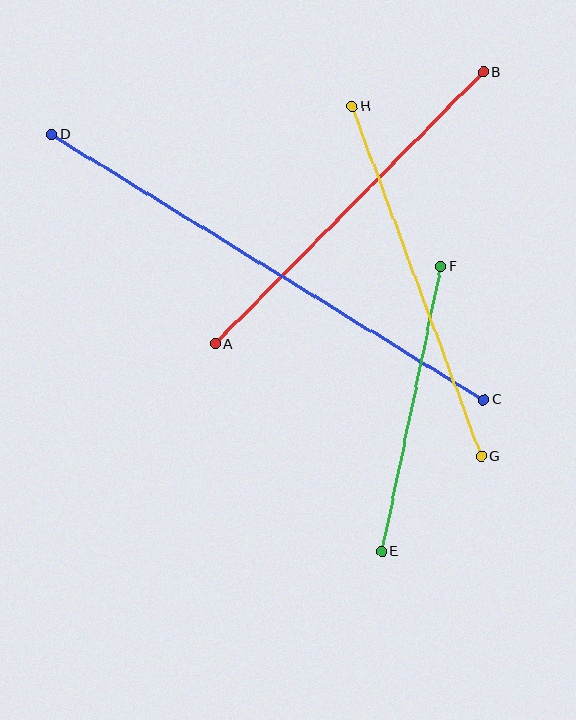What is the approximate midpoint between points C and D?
The midpoint is at approximately (267, 267) pixels.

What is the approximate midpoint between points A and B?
The midpoint is at approximately (349, 208) pixels.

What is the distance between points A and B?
The distance is approximately 382 pixels.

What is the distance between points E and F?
The distance is approximately 291 pixels.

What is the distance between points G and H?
The distance is approximately 373 pixels.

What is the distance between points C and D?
The distance is approximately 507 pixels.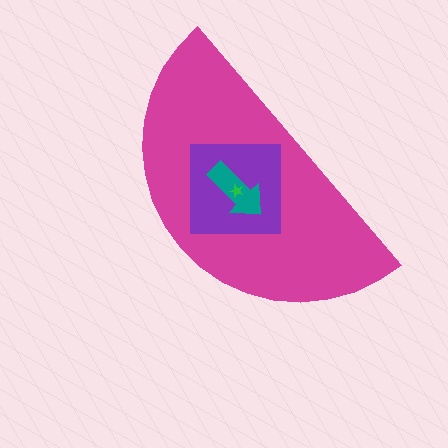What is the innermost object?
The green star.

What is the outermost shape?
The magenta semicircle.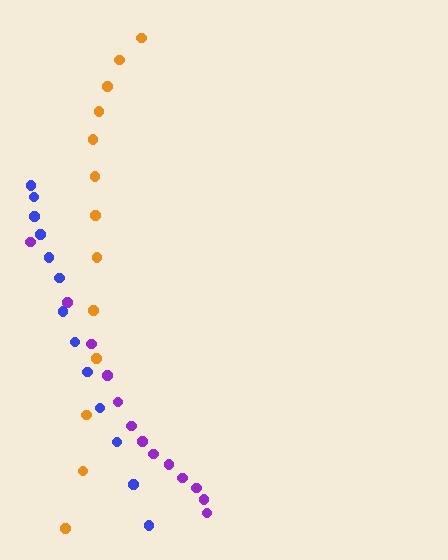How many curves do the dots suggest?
There are 3 distinct paths.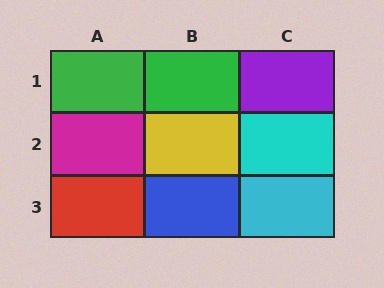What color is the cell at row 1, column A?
Green.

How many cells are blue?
1 cell is blue.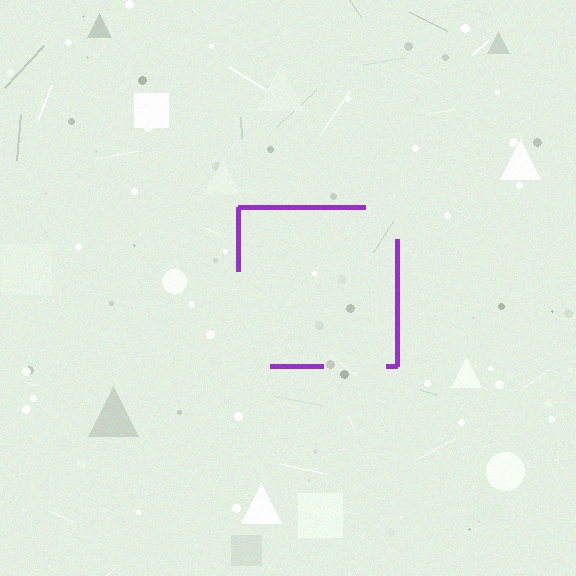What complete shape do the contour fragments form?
The contour fragments form a square.